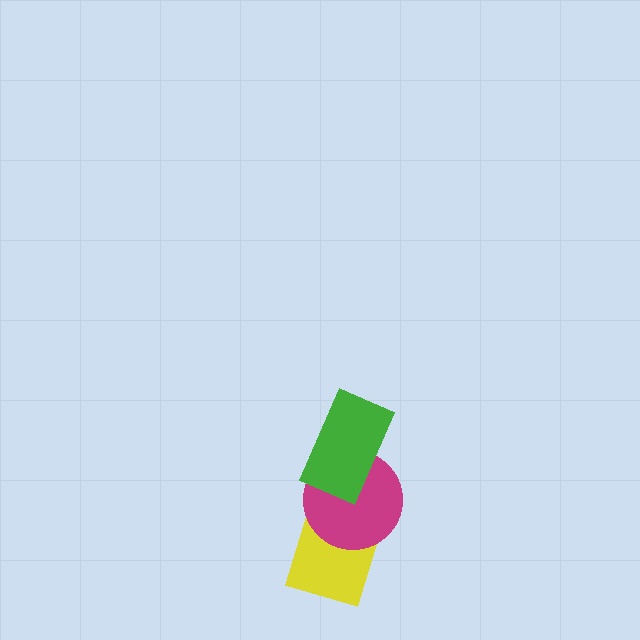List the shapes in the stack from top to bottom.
From top to bottom: the green rectangle, the magenta circle, the yellow diamond.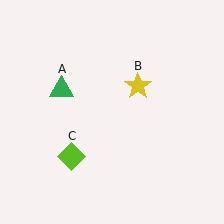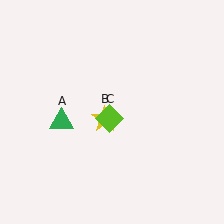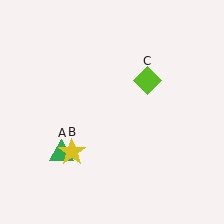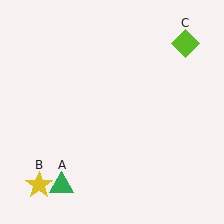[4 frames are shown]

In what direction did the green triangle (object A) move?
The green triangle (object A) moved down.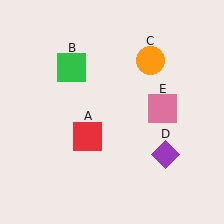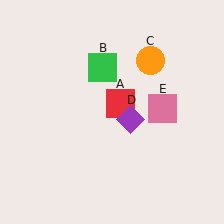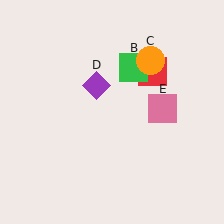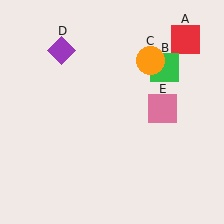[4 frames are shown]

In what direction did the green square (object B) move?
The green square (object B) moved right.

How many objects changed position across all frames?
3 objects changed position: red square (object A), green square (object B), purple diamond (object D).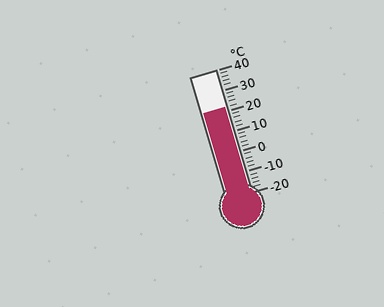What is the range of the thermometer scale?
The thermometer scale ranges from -20°C to 40°C.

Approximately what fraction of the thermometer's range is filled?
The thermometer is filled to approximately 70% of its range.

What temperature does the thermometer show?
The thermometer shows approximately 22°C.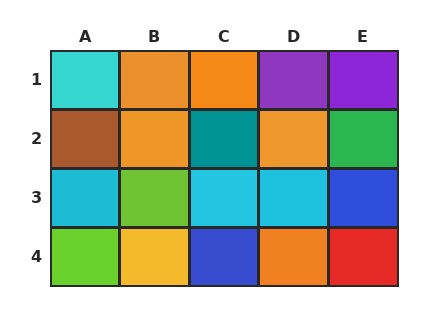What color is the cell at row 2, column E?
Green.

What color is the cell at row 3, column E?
Blue.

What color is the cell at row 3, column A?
Cyan.